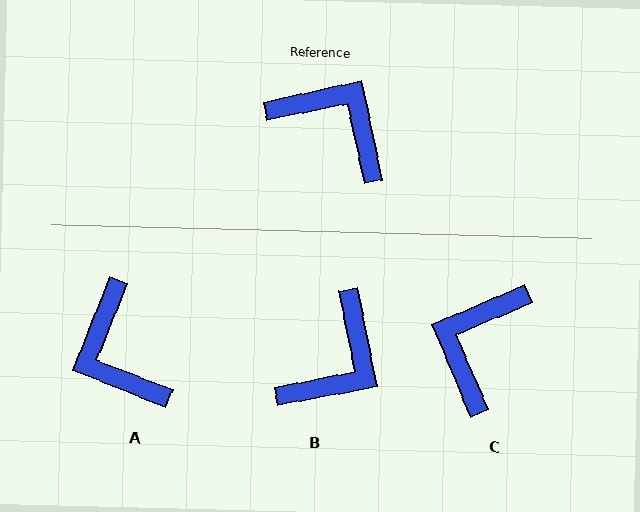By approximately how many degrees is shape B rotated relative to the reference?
Approximately 91 degrees clockwise.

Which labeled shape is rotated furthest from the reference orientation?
A, about 146 degrees away.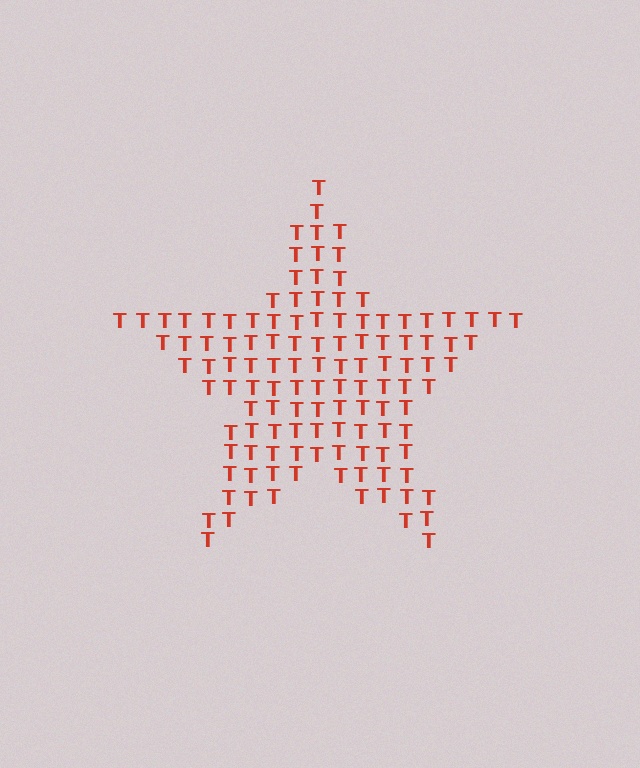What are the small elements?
The small elements are letter T's.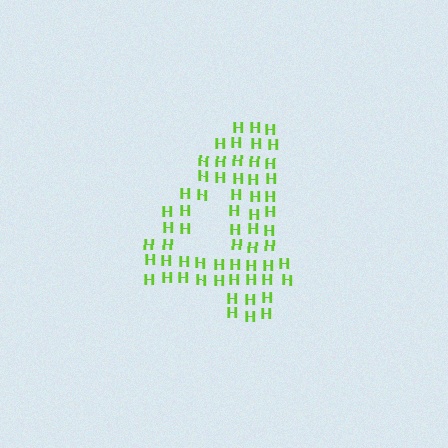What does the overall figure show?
The overall figure shows the digit 4.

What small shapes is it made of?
It is made of small letter H's.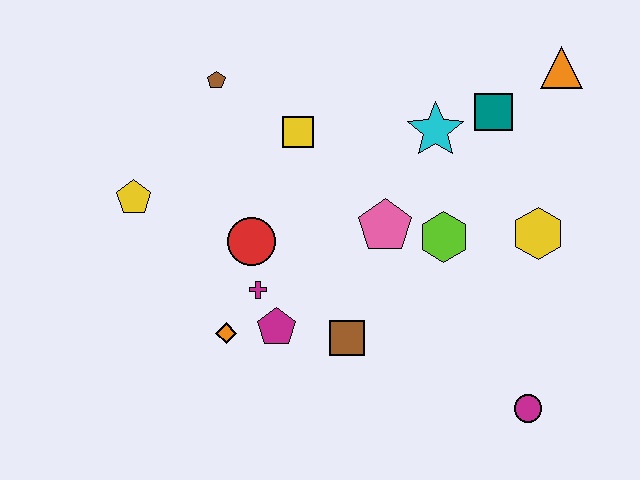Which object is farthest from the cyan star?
The yellow pentagon is farthest from the cyan star.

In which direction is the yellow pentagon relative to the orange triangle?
The yellow pentagon is to the left of the orange triangle.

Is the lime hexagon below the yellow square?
Yes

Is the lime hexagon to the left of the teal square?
Yes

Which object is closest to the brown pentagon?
The yellow square is closest to the brown pentagon.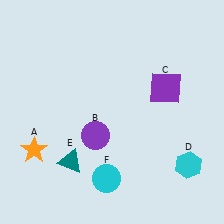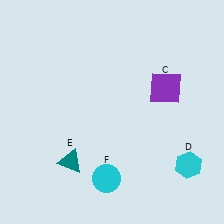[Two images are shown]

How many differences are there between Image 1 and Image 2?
There are 2 differences between the two images.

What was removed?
The orange star (A), the purple circle (B) were removed in Image 2.